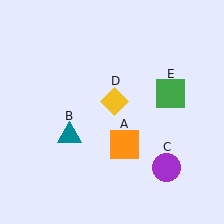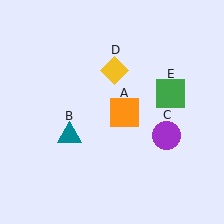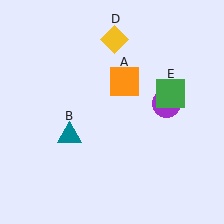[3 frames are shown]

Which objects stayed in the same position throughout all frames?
Teal triangle (object B) and green square (object E) remained stationary.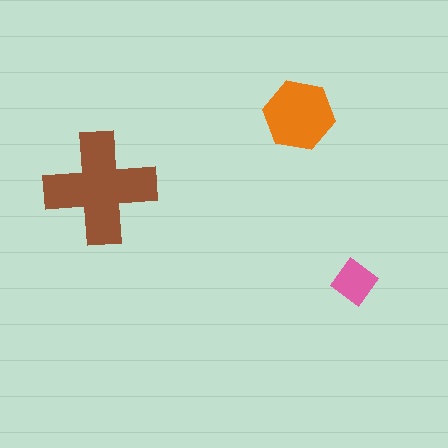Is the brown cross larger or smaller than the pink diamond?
Larger.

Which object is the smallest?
The pink diamond.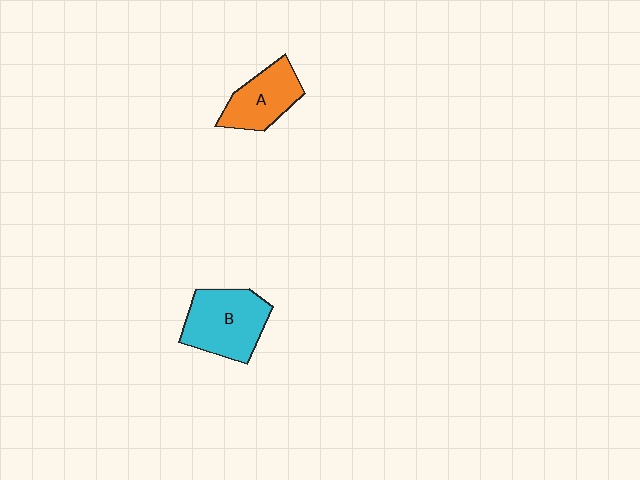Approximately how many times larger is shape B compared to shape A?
Approximately 1.3 times.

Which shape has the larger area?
Shape B (cyan).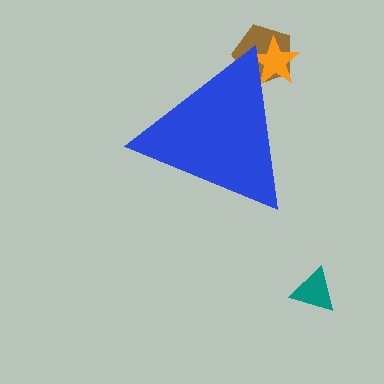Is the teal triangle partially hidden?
No, the teal triangle is fully visible.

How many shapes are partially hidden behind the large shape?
2 shapes are partially hidden.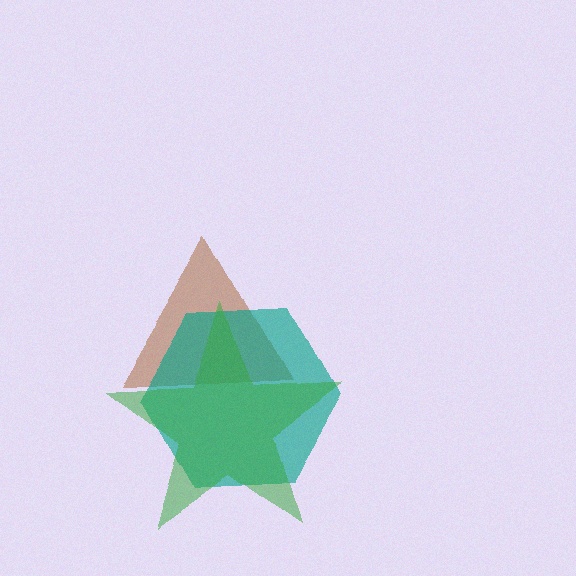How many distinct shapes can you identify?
There are 3 distinct shapes: a brown triangle, a teal hexagon, a green star.